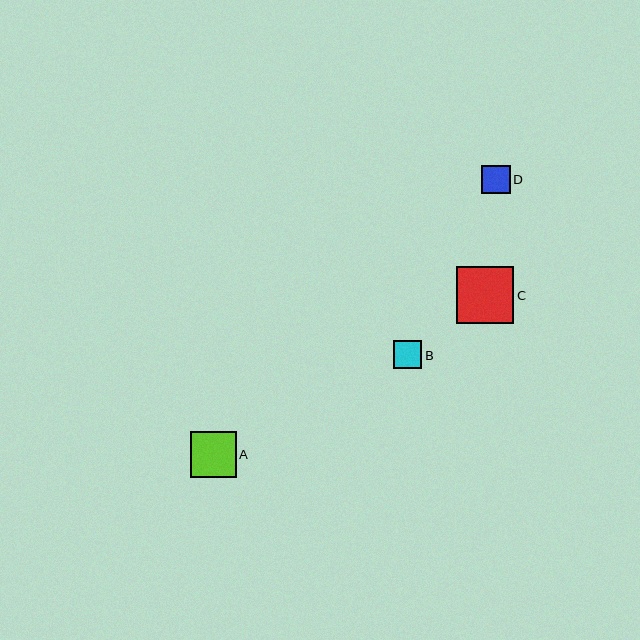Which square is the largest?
Square C is the largest with a size of approximately 57 pixels.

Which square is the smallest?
Square B is the smallest with a size of approximately 28 pixels.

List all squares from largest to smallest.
From largest to smallest: C, A, D, B.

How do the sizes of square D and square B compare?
Square D and square B are approximately the same size.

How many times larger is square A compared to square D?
Square A is approximately 1.6 times the size of square D.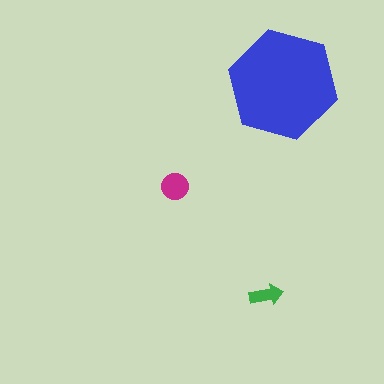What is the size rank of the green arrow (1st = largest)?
3rd.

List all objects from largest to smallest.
The blue hexagon, the magenta circle, the green arrow.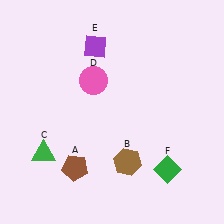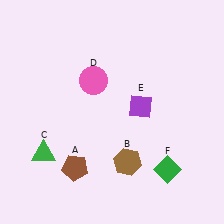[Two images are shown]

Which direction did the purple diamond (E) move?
The purple diamond (E) moved down.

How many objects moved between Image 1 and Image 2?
1 object moved between the two images.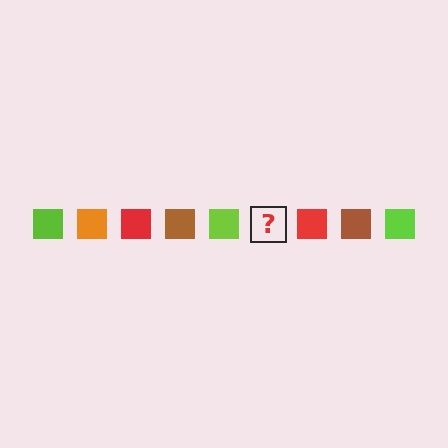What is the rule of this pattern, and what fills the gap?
The rule is that the pattern cycles through lime, orange, red, brown squares. The gap should be filled with an orange square.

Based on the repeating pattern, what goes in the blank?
The blank should be an orange square.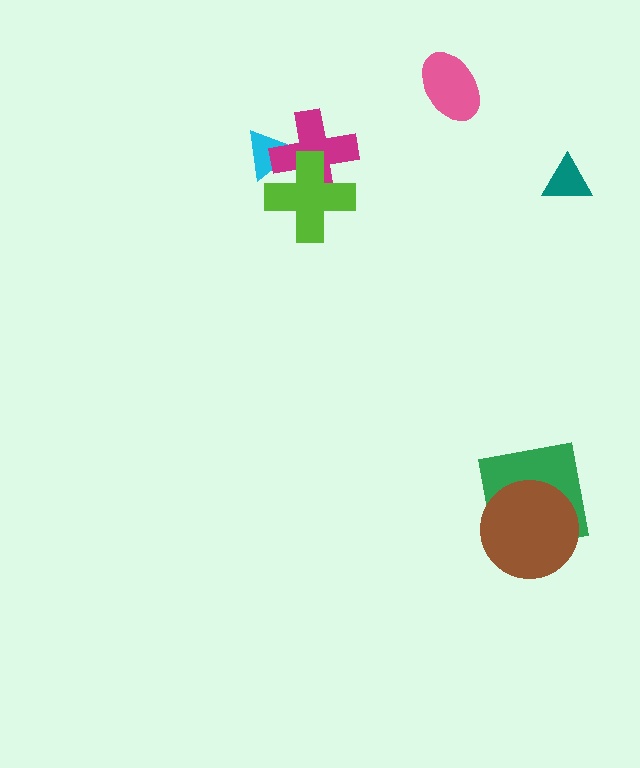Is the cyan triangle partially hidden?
Yes, it is partially covered by another shape.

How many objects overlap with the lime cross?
2 objects overlap with the lime cross.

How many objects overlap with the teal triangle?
0 objects overlap with the teal triangle.